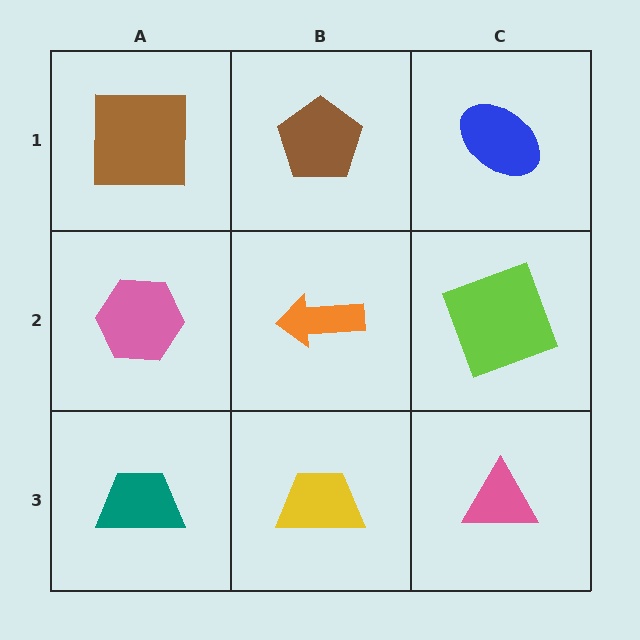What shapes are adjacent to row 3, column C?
A lime square (row 2, column C), a yellow trapezoid (row 3, column B).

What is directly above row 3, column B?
An orange arrow.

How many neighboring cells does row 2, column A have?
3.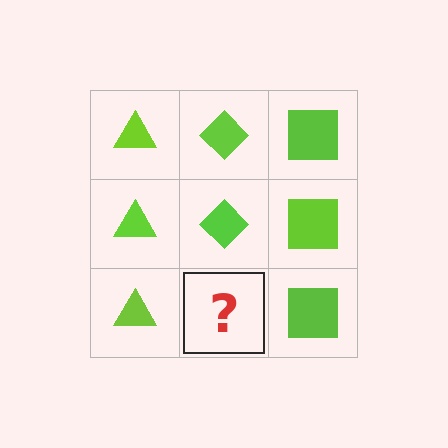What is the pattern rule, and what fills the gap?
The rule is that each column has a consistent shape. The gap should be filled with a lime diamond.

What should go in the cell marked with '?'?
The missing cell should contain a lime diamond.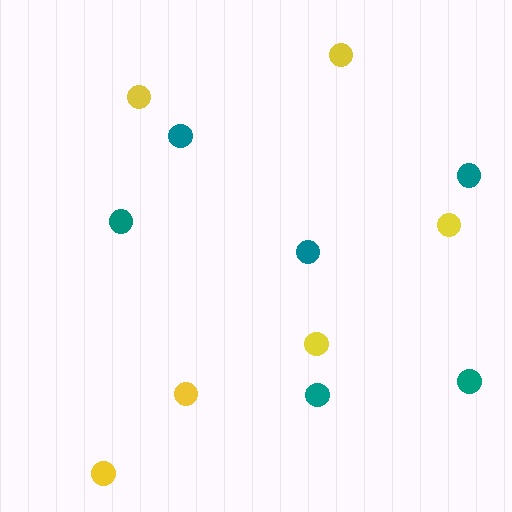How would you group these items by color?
There are 2 groups: one group of teal circles (6) and one group of yellow circles (6).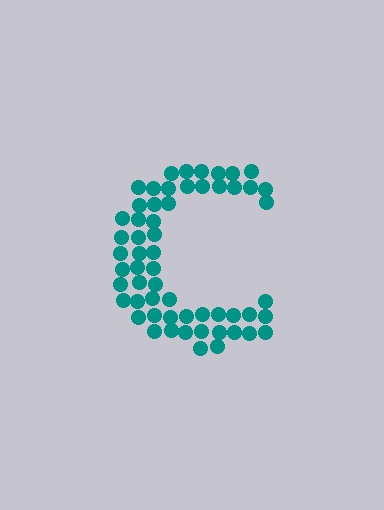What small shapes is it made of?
It is made of small circles.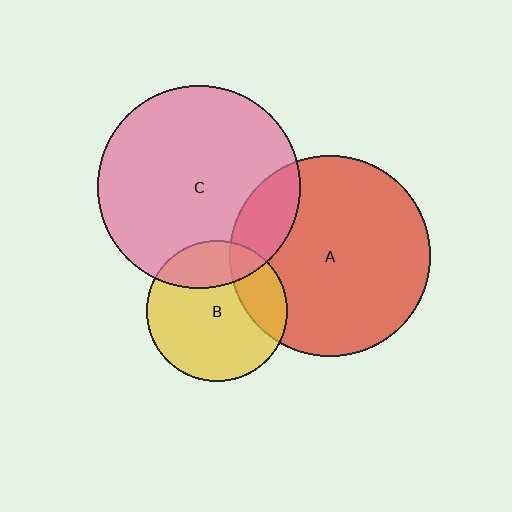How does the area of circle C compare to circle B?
Approximately 2.1 times.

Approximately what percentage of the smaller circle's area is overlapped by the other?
Approximately 25%.